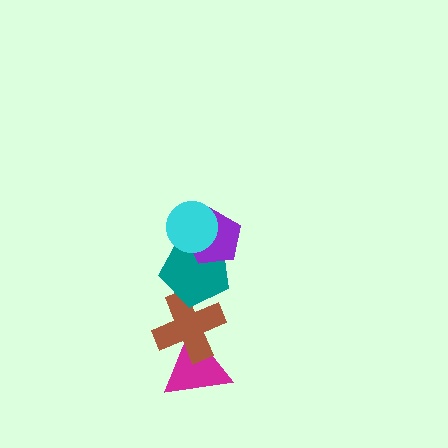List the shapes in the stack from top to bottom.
From top to bottom: the cyan circle, the purple pentagon, the teal pentagon, the brown cross, the magenta triangle.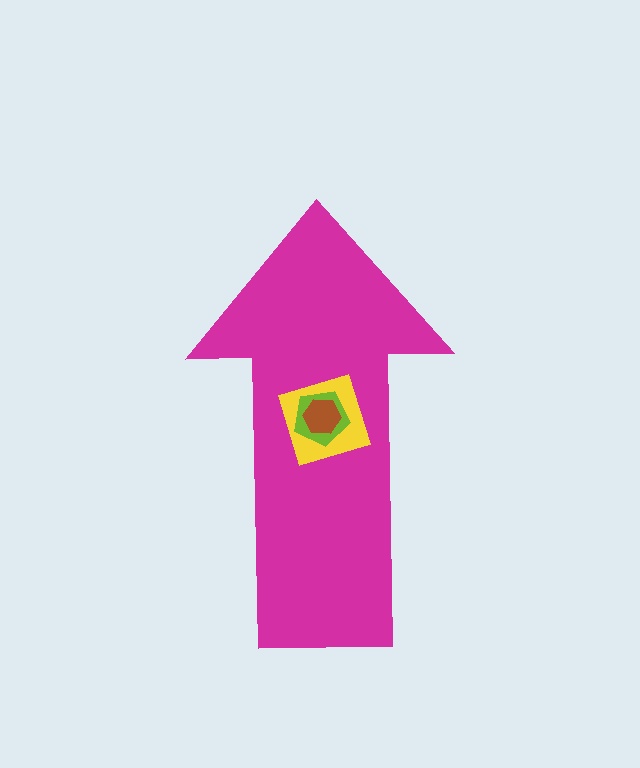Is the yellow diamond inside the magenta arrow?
Yes.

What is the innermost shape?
The brown hexagon.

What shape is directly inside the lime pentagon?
The brown hexagon.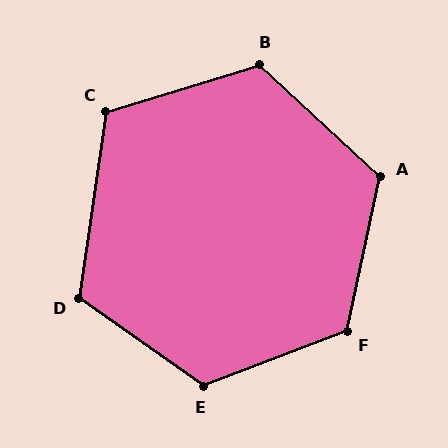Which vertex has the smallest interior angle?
C, at approximately 115 degrees.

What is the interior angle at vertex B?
Approximately 120 degrees (obtuse).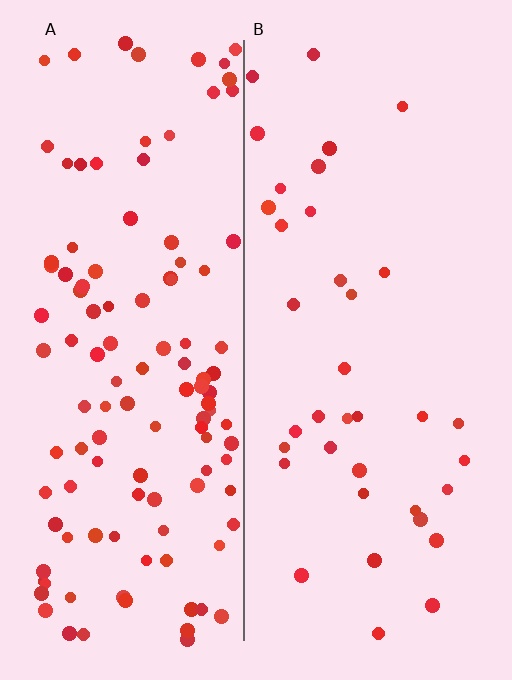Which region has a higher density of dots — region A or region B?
A (the left).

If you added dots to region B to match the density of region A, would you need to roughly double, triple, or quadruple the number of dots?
Approximately triple.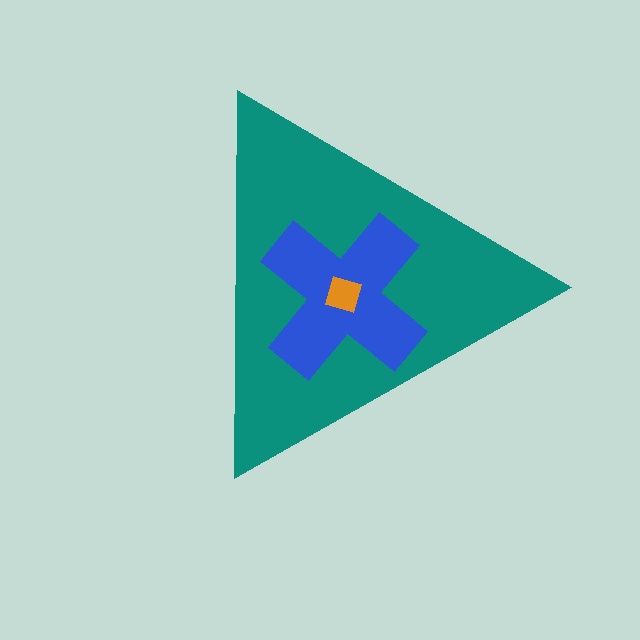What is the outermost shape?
The teal triangle.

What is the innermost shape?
The orange square.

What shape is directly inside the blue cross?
The orange square.